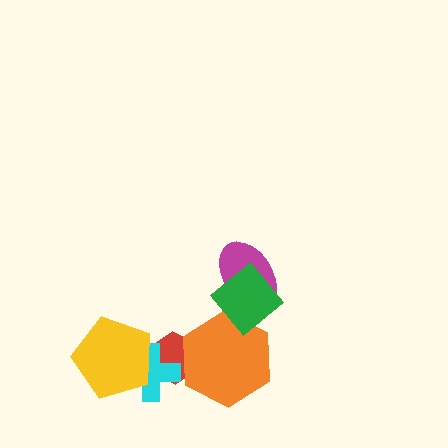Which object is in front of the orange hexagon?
The green diamond is in front of the orange hexagon.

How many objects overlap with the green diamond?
2 objects overlap with the green diamond.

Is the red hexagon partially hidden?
Yes, it is partially covered by another shape.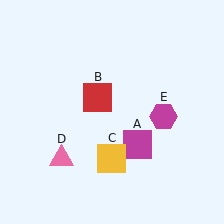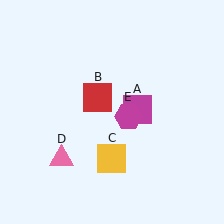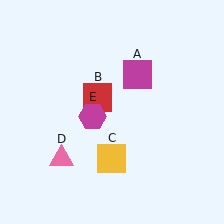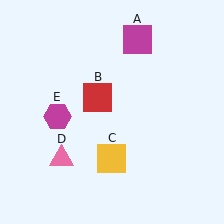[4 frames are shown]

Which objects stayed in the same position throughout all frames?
Red square (object B) and yellow square (object C) and pink triangle (object D) remained stationary.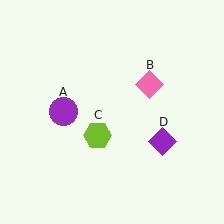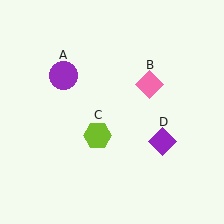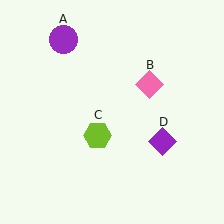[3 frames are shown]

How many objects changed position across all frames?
1 object changed position: purple circle (object A).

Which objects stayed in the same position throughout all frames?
Pink diamond (object B) and lime hexagon (object C) and purple diamond (object D) remained stationary.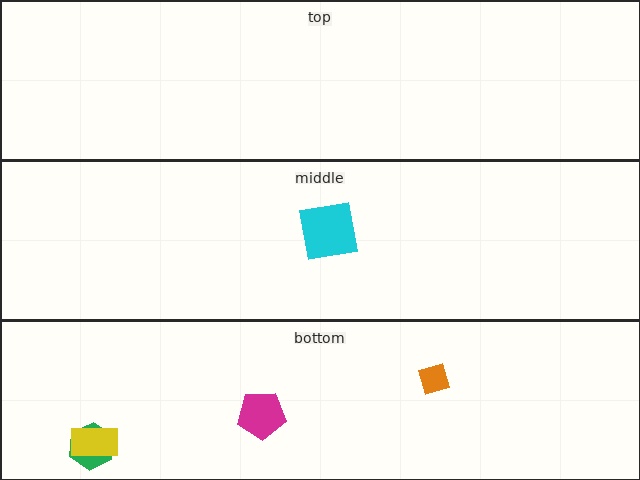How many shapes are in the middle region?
1.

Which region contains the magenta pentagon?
The bottom region.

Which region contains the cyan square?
The middle region.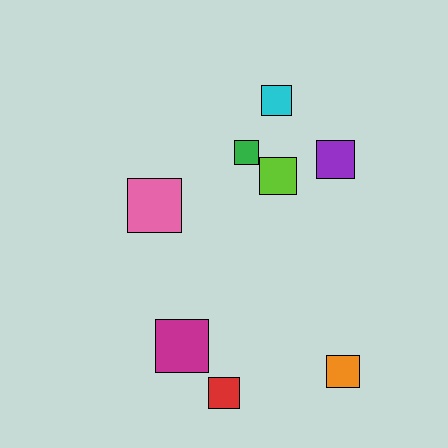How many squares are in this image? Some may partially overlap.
There are 8 squares.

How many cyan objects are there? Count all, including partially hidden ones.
There is 1 cyan object.